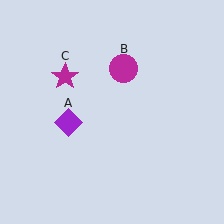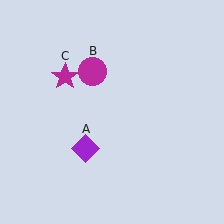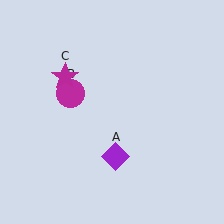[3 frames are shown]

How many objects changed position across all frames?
2 objects changed position: purple diamond (object A), magenta circle (object B).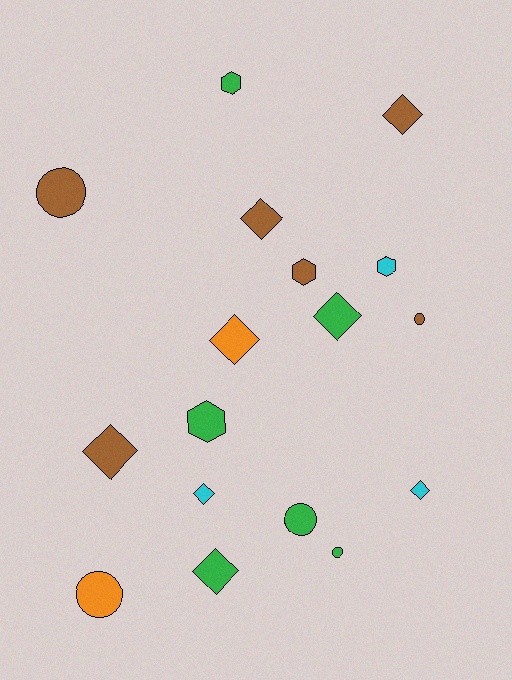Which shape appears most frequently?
Diamond, with 8 objects.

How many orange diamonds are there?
There is 1 orange diamond.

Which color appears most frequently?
Green, with 6 objects.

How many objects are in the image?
There are 17 objects.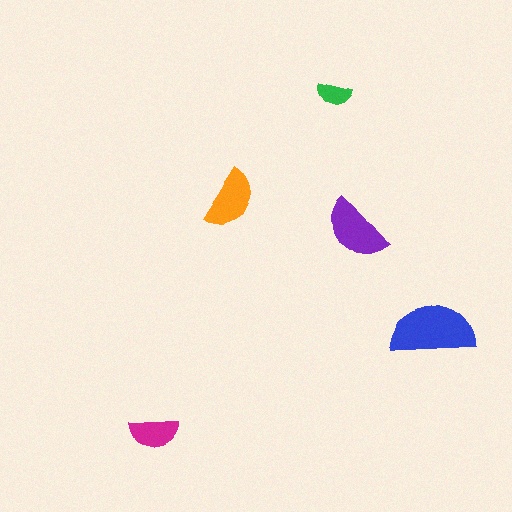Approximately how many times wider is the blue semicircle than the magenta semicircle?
About 1.5 times wider.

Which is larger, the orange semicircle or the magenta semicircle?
The orange one.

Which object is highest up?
The green semicircle is topmost.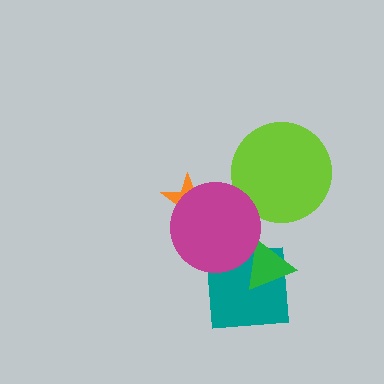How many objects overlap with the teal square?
2 objects overlap with the teal square.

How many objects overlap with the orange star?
1 object overlaps with the orange star.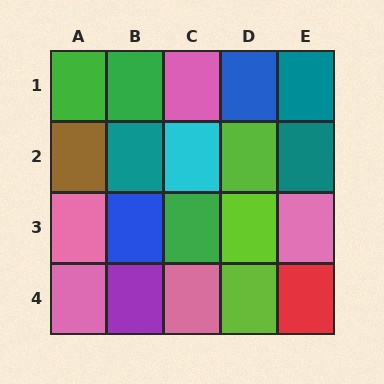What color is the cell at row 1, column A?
Green.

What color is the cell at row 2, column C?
Cyan.